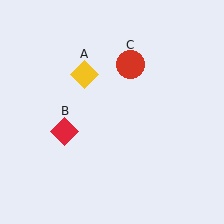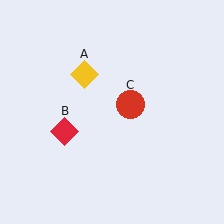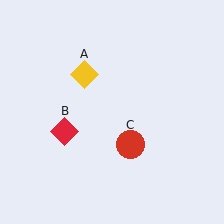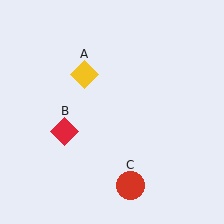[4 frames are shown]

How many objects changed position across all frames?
1 object changed position: red circle (object C).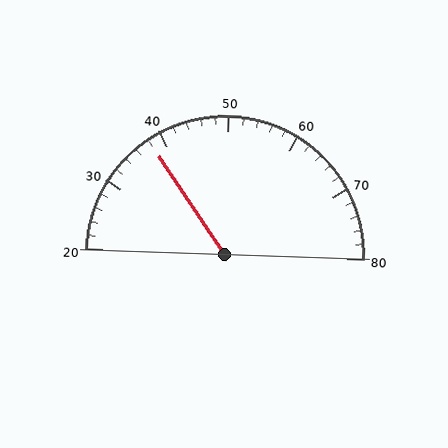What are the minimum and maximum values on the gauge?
The gauge ranges from 20 to 80.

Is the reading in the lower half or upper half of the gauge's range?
The reading is in the lower half of the range (20 to 80).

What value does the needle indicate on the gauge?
The needle indicates approximately 38.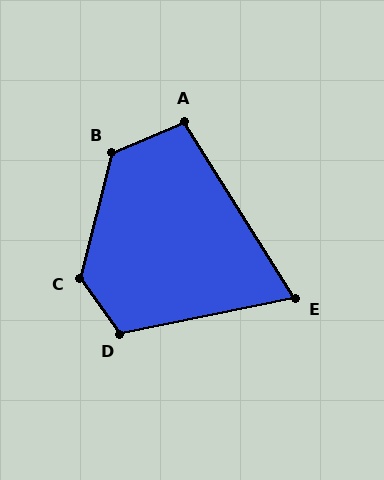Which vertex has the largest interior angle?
C, at approximately 130 degrees.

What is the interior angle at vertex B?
Approximately 127 degrees (obtuse).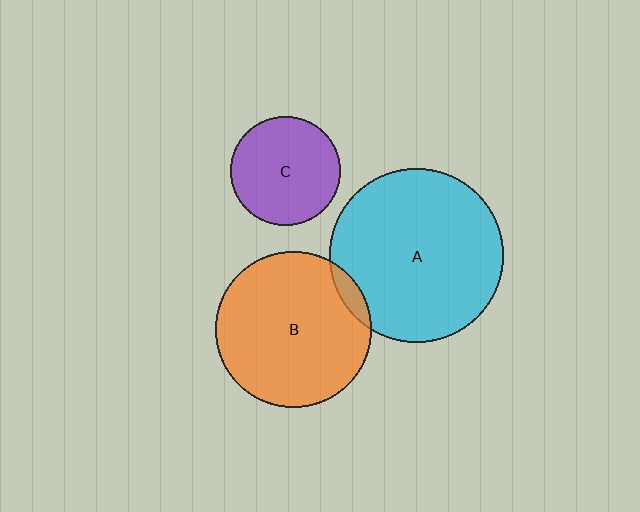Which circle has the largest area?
Circle A (cyan).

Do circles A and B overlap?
Yes.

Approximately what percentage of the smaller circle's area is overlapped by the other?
Approximately 5%.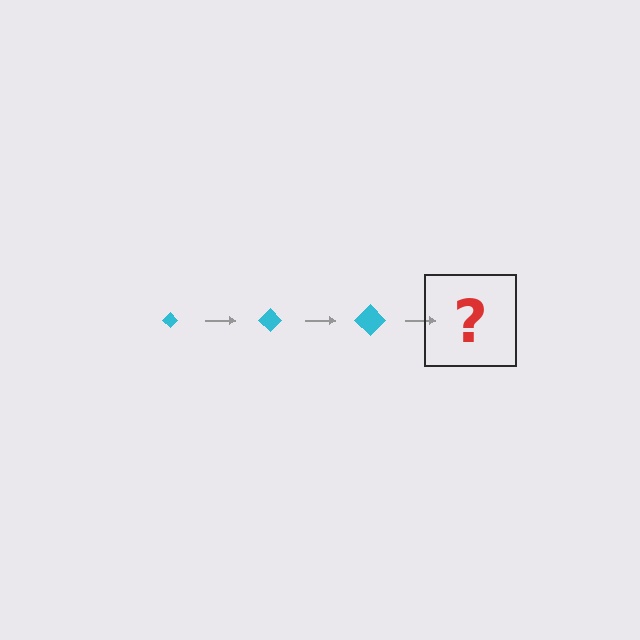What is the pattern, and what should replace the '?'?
The pattern is that the diamond gets progressively larger each step. The '?' should be a cyan diamond, larger than the previous one.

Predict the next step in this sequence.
The next step is a cyan diamond, larger than the previous one.